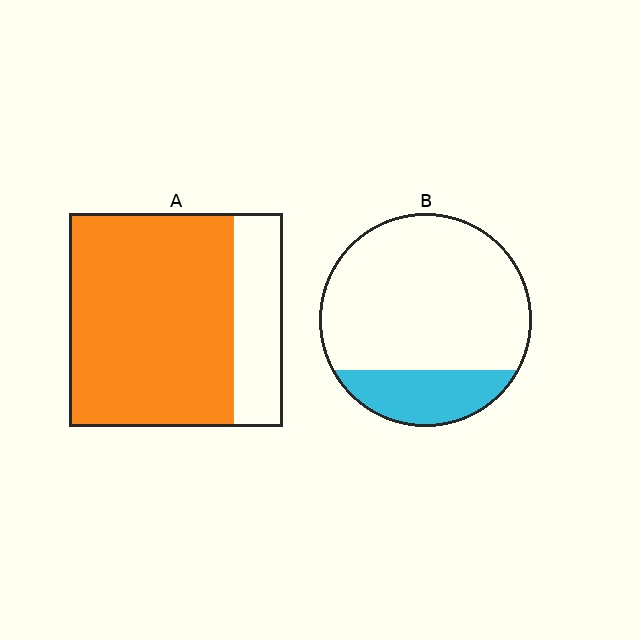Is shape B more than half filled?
No.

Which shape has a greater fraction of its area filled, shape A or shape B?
Shape A.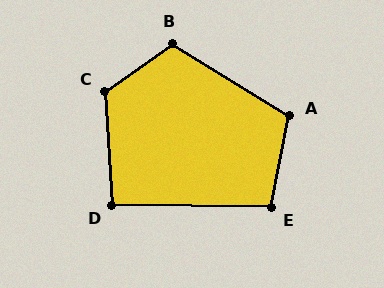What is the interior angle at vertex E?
Approximately 101 degrees (obtuse).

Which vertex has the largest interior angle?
C, at approximately 122 degrees.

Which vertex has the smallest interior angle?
D, at approximately 94 degrees.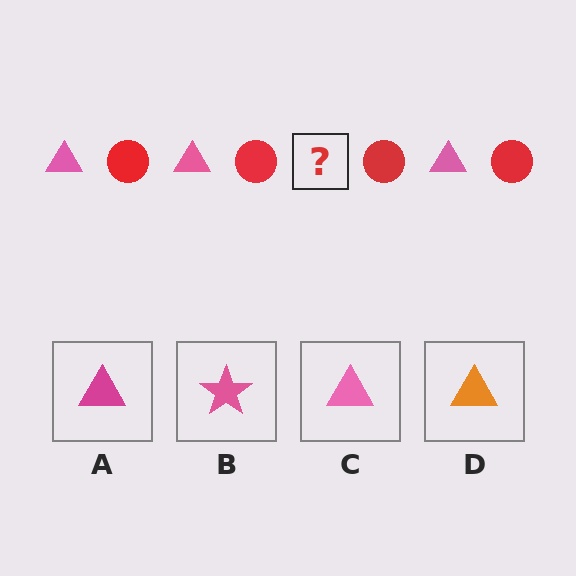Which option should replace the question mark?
Option C.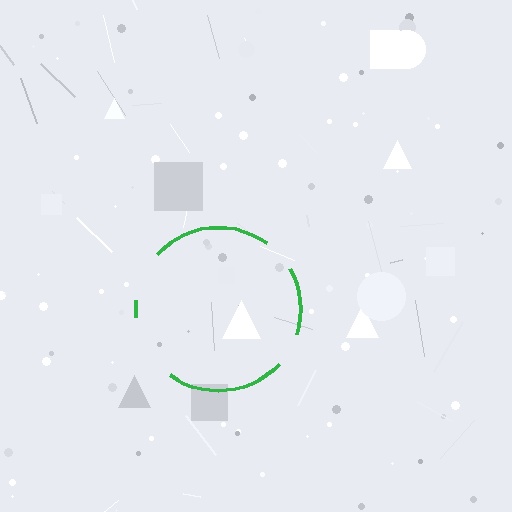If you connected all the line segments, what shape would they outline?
They would outline a circle.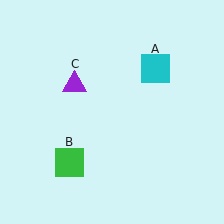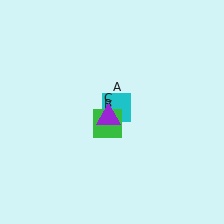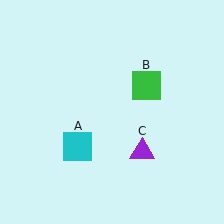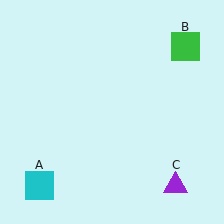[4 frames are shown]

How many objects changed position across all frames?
3 objects changed position: cyan square (object A), green square (object B), purple triangle (object C).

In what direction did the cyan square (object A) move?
The cyan square (object A) moved down and to the left.